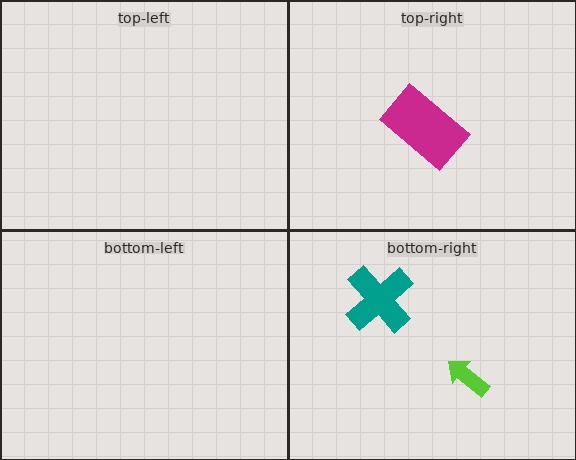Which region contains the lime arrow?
The bottom-right region.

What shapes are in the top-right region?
The magenta rectangle.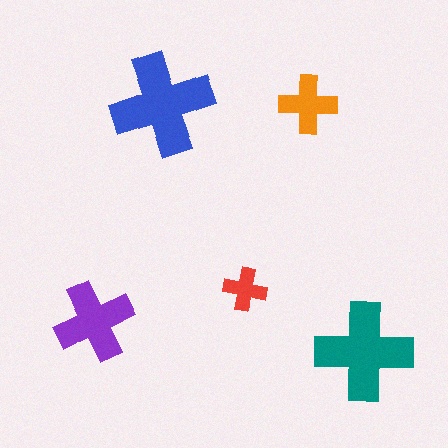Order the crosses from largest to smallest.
the blue one, the teal one, the purple one, the orange one, the red one.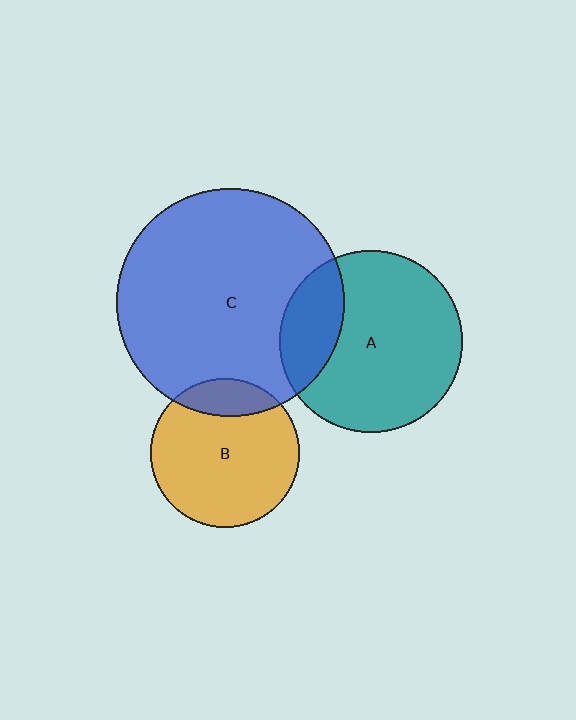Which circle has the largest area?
Circle C (blue).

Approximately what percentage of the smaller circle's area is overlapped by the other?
Approximately 15%.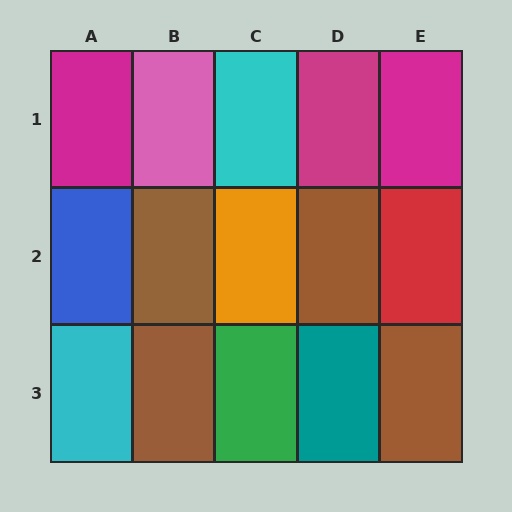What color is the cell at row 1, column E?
Magenta.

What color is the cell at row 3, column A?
Cyan.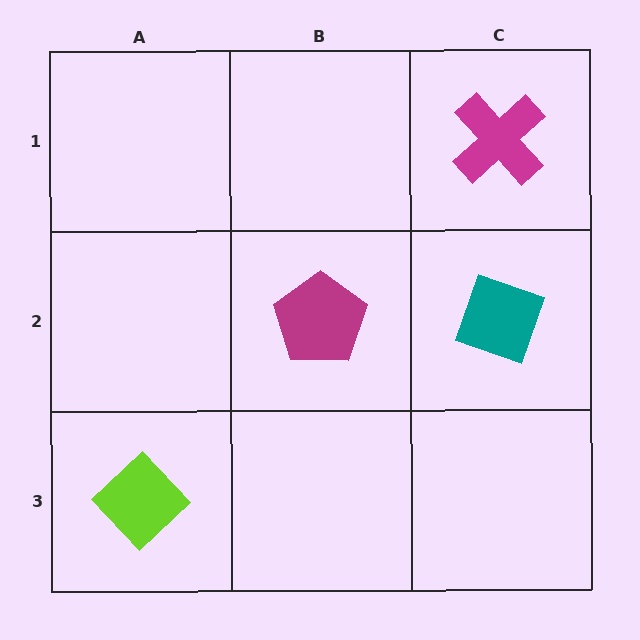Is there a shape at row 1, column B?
No, that cell is empty.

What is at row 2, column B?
A magenta pentagon.